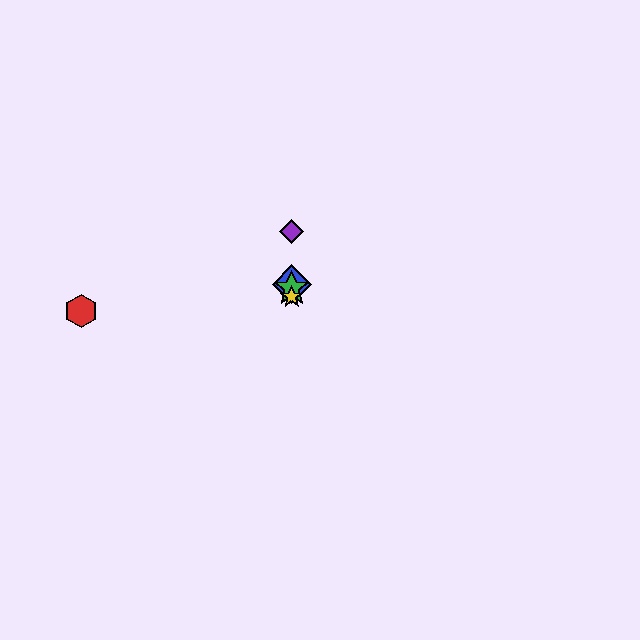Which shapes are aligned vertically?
The blue diamond, the green star, the yellow star, the purple diamond are aligned vertically.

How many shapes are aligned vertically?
4 shapes (the blue diamond, the green star, the yellow star, the purple diamond) are aligned vertically.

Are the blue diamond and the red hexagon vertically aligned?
No, the blue diamond is at x≈292 and the red hexagon is at x≈81.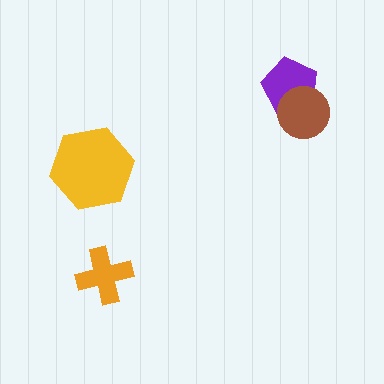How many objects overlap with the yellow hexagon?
0 objects overlap with the yellow hexagon.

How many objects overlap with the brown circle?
1 object overlaps with the brown circle.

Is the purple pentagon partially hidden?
Yes, it is partially covered by another shape.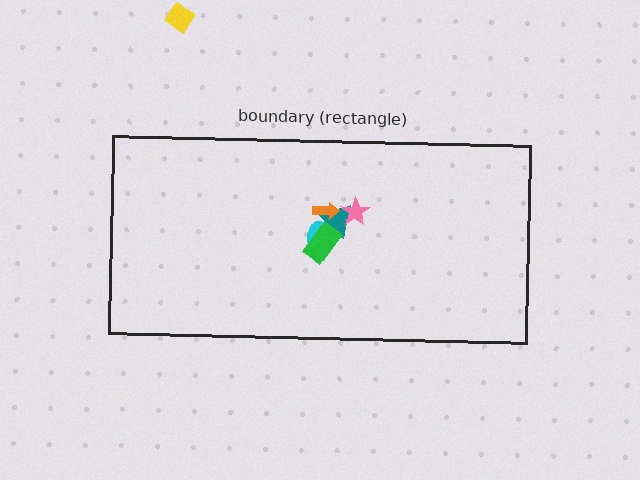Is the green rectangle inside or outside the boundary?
Inside.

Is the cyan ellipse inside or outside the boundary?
Inside.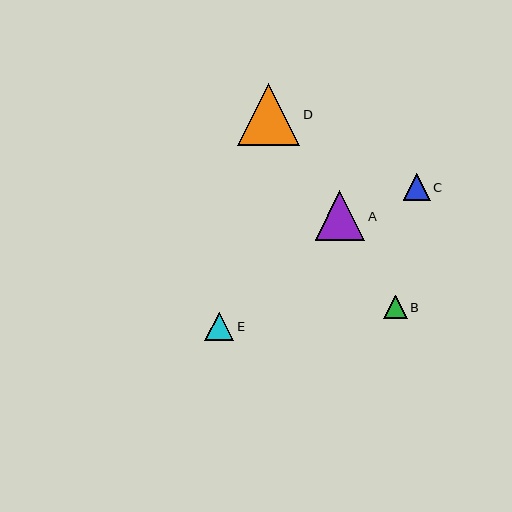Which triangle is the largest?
Triangle D is the largest with a size of approximately 62 pixels.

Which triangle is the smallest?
Triangle B is the smallest with a size of approximately 24 pixels.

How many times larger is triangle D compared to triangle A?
Triangle D is approximately 1.3 times the size of triangle A.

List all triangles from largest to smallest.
From largest to smallest: D, A, E, C, B.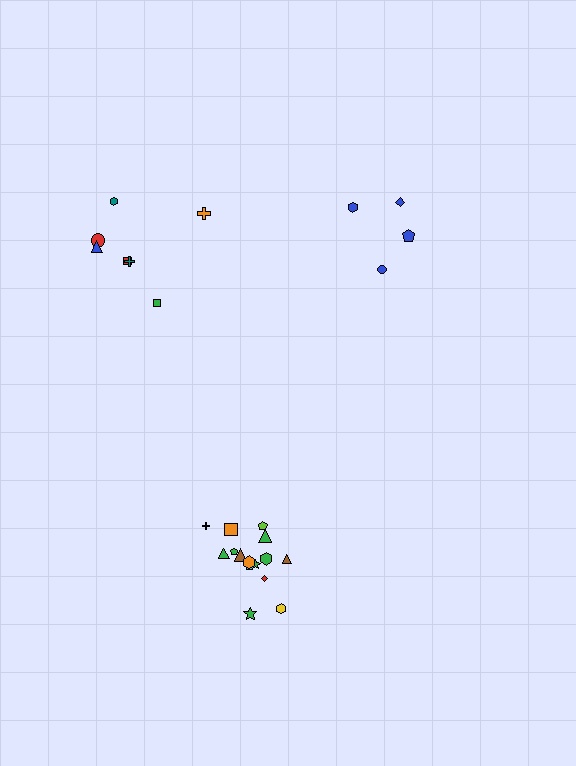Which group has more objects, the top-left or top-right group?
The top-left group.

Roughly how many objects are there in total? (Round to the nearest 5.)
Roughly 25 objects in total.